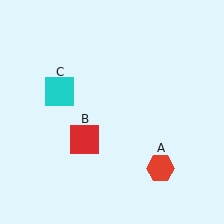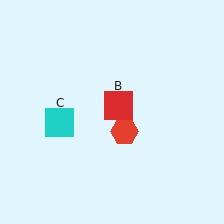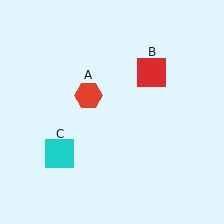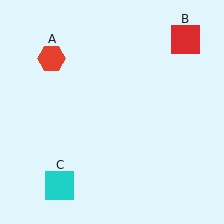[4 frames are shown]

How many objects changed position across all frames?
3 objects changed position: red hexagon (object A), red square (object B), cyan square (object C).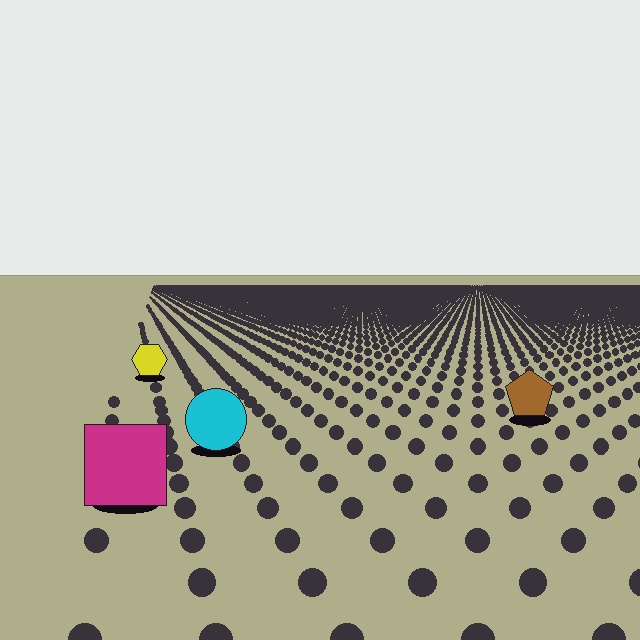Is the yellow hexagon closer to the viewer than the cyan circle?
No. The cyan circle is closer — you can tell from the texture gradient: the ground texture is coarser near it.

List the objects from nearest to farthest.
From nearest to farthest: the magenta square, the cyan circle, the brown pentagon, the yellow hexagon.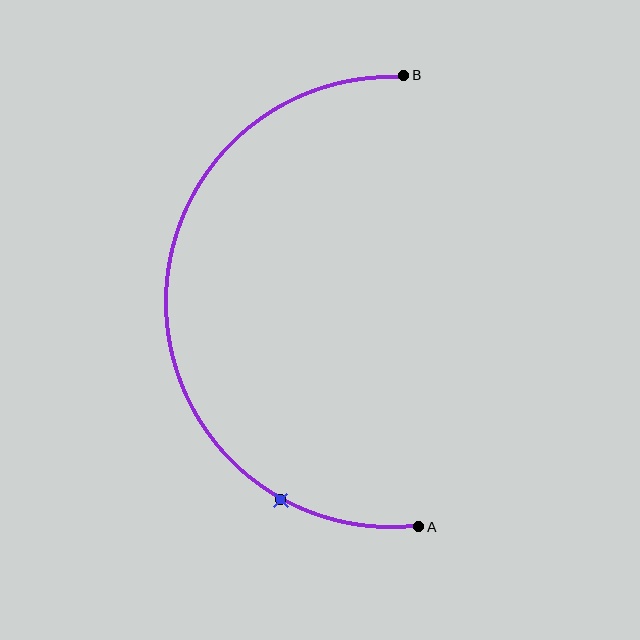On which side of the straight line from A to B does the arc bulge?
The arc bulges to the left of the straight line connecting A and B.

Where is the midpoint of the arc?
The arc midpoint is the point on the curve farthest from the straight line joining A and B. It sits to the left of that line.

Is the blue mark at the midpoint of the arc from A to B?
No. The blue mark lies on the arc but is closer to endpoint A. The arc midpoint would be at the point on the curve equidistant along the arc from both A and B.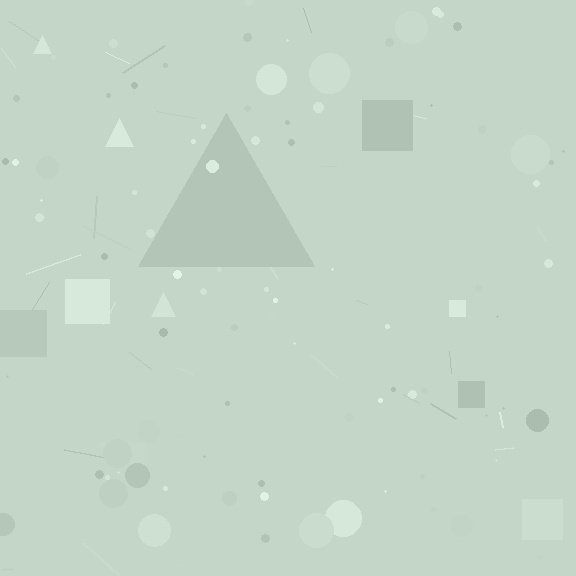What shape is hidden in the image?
A triangle is hidden in the image.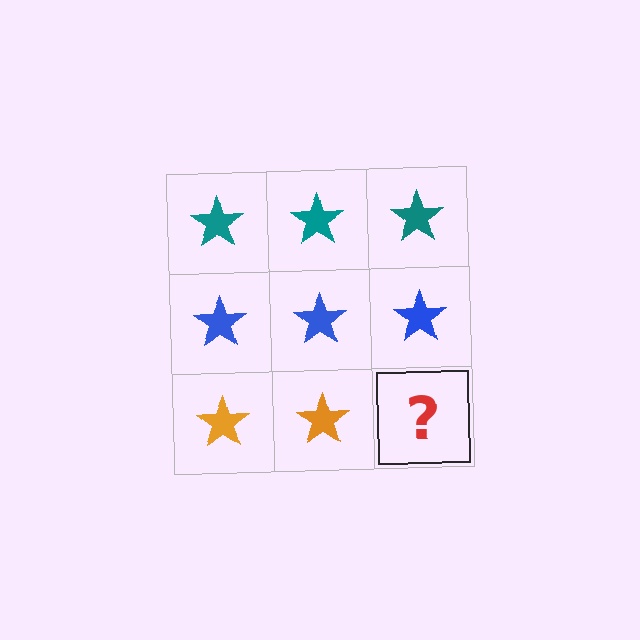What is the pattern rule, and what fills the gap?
The rule is that each row has a consistent color. The gap should be filled with an orange star.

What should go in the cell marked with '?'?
The missing cell should contain an orange star.